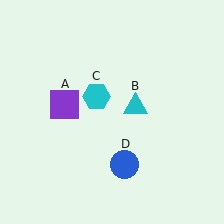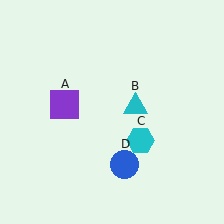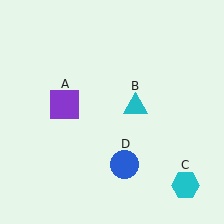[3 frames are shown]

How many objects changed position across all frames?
1 object changed position: cyan hexagon (object C).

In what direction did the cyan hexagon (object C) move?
The cyan hexagon (object C) moved down and to the right.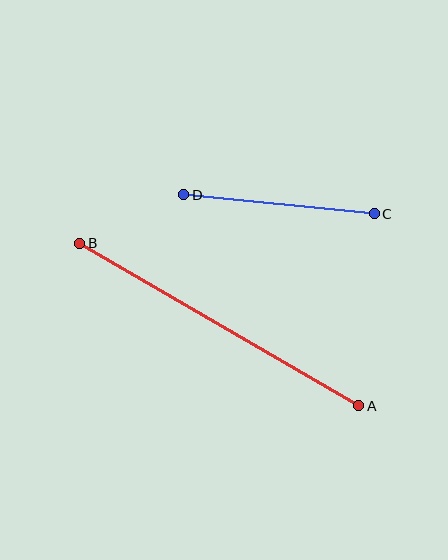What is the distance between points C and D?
The distance is approximately 191 pixels.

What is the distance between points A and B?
The distance is approximately 323 pixels.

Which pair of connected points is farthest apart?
Points A and B are farthest apart.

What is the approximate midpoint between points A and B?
The midpoint is at approximately (219, 325) pixels.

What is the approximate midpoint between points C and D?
The midpoint is at approximately (279, 204) pixels.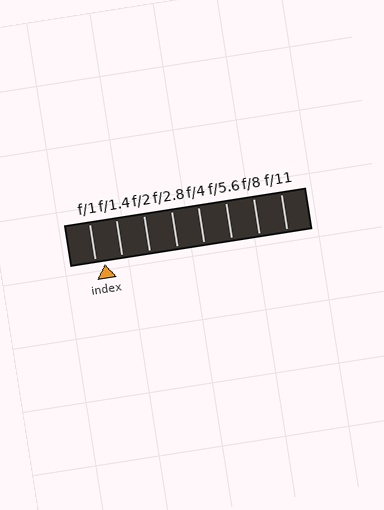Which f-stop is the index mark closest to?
The index mark is closest to f/1.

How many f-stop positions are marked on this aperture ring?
There are 8 f-stop positions marked.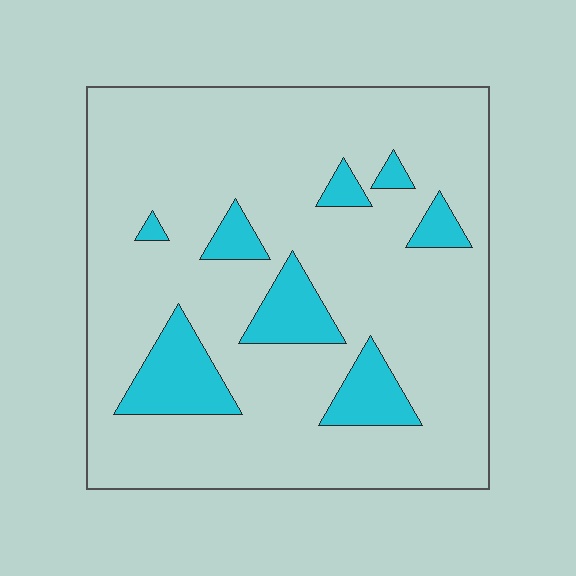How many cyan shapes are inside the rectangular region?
8.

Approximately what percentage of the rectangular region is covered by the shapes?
Approximately 15%.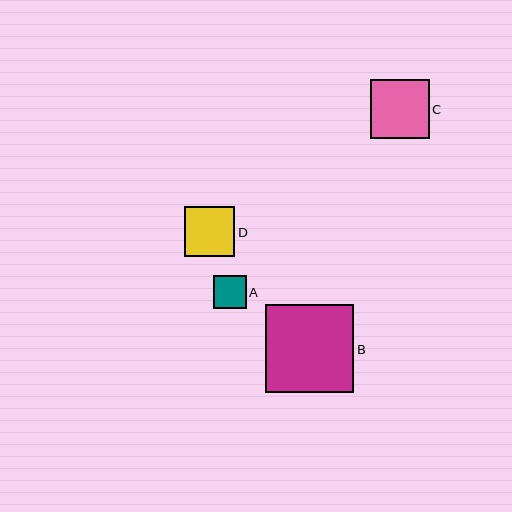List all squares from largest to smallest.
From largest to smallest: B, C, D, A.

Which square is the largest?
Square B is the largest with a size of approximately 88 pixels.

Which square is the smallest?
Square A is the smallest with a size of approximately 33 pixels.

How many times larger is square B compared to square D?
Square B is approximately 1.8 times the size of square D.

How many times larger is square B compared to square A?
Square B is approximately 2.7 times the size of square A.